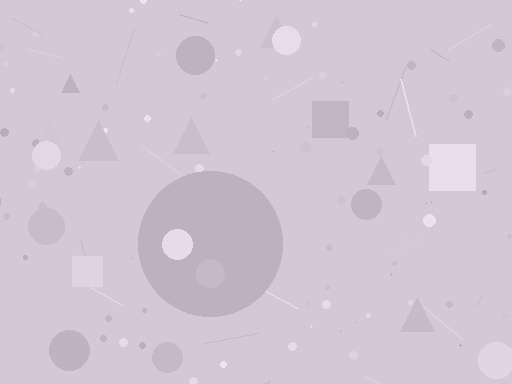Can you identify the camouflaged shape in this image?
The camouflaged shape is a circle.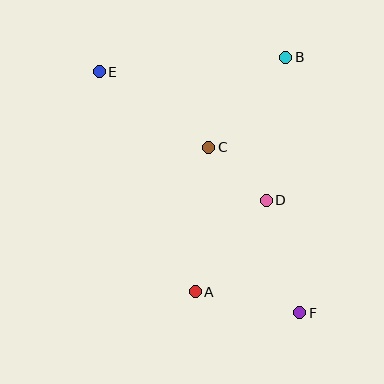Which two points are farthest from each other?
Points E and F are farthest from each other.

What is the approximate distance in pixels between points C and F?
The distance between C and F is approximately 189 pixels.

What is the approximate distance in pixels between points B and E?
The distance between B and E is approximately 187 pixels.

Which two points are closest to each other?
Points C and D are closest to each other.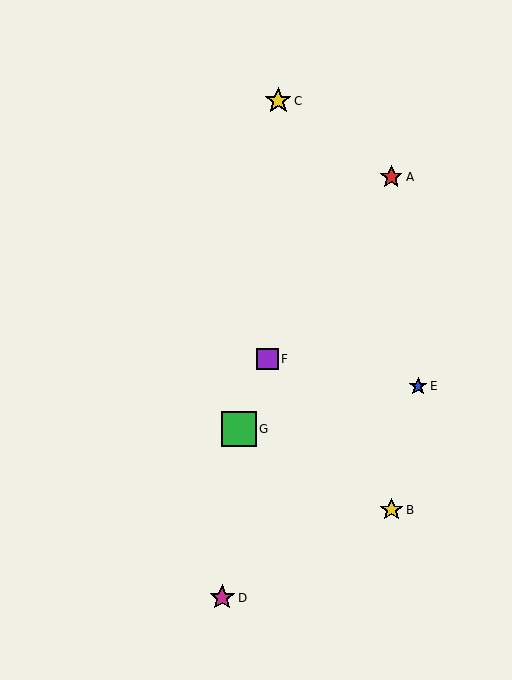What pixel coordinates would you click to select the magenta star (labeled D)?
Click at (222, 598) to select the magenta star D.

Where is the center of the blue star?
The center of the blue star is at (418, 386).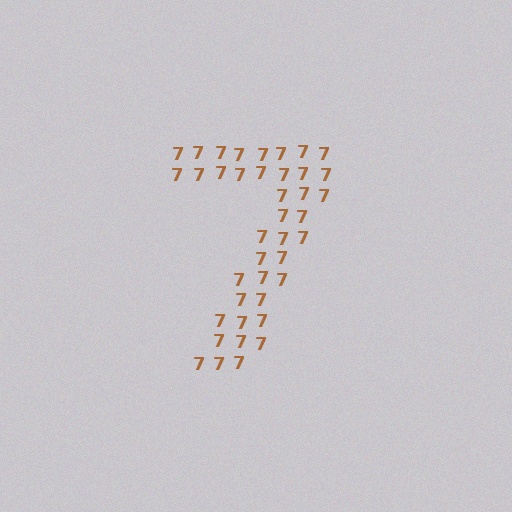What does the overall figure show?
The overall figure shows the digit 7.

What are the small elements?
The small elements are digit 7's.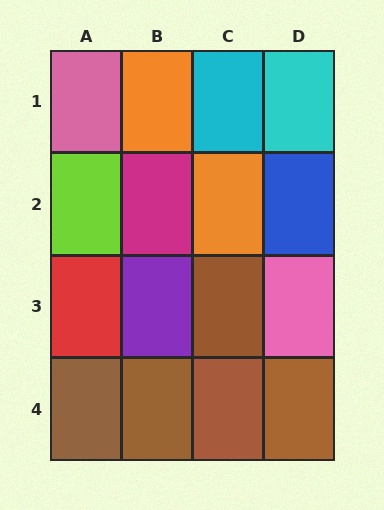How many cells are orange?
2 cells are orange.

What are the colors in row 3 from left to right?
Red, purple, brown, pink.